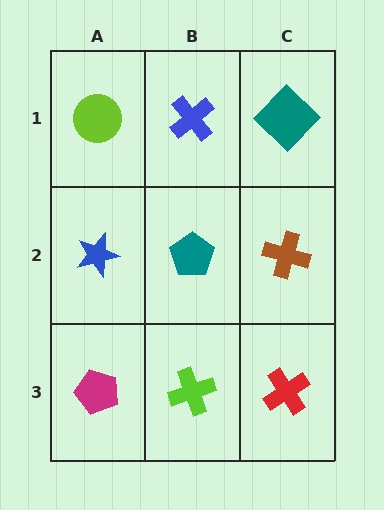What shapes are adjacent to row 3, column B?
A teal pentagon (row 2, column B), a magenta pentagon (row 3, column A), a red cross (row 3, column C).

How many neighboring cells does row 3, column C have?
2.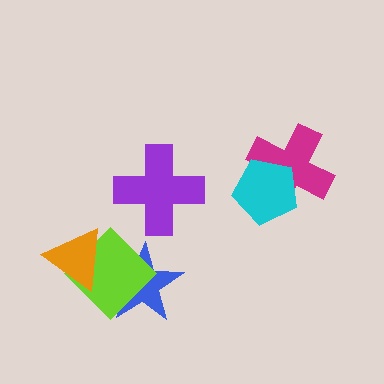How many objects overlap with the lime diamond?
2 objects overlap with the lime diamond.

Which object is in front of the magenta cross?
The cyan pentagon is in front of the magenta cross.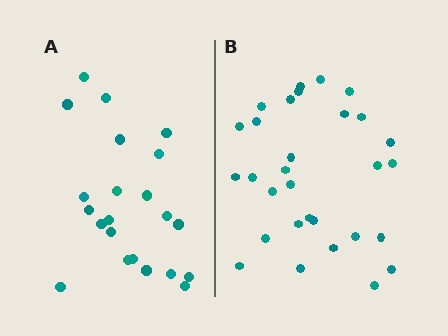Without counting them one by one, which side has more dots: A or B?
Region B (the right region) has more dots.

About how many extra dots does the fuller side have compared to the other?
Region B has roughly 8 or so more dots than region A.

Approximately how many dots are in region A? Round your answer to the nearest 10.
About 20 dots. (The exact count is 22, which rounds to 20.)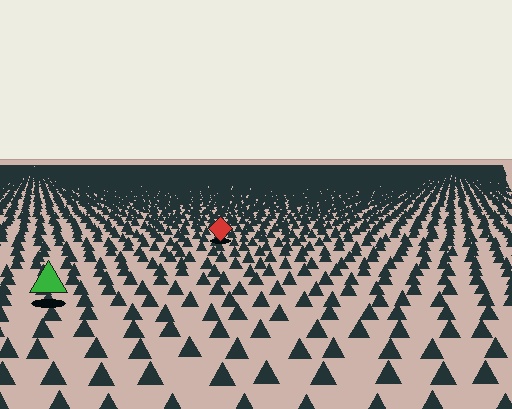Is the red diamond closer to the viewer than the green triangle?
No. The green triangle is closer — you can tell from the texture gradient: the ground texture is coarser near it.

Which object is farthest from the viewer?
The red diamond is farthest from the viewer. It appears smaller and the ground texture around it is denser.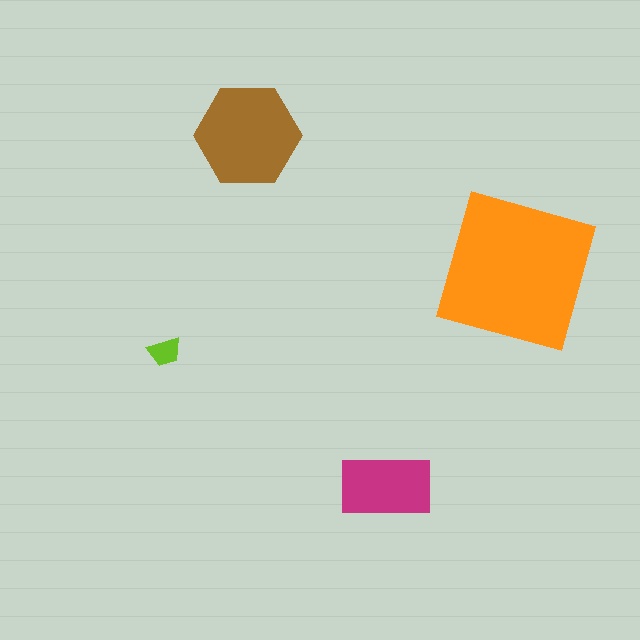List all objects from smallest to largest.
The lime trapezoid, the magenta rectangle, the brown hexagon, the orange square.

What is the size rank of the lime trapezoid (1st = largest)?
4th.